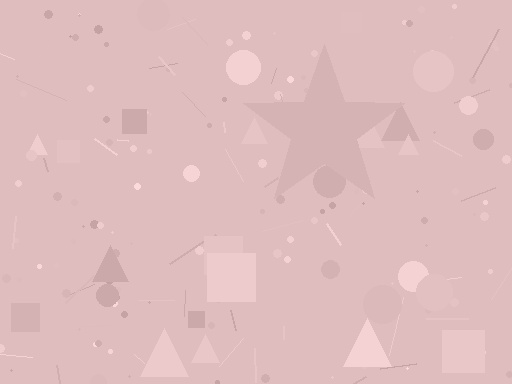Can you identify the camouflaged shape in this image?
The camouflaged shape is a star.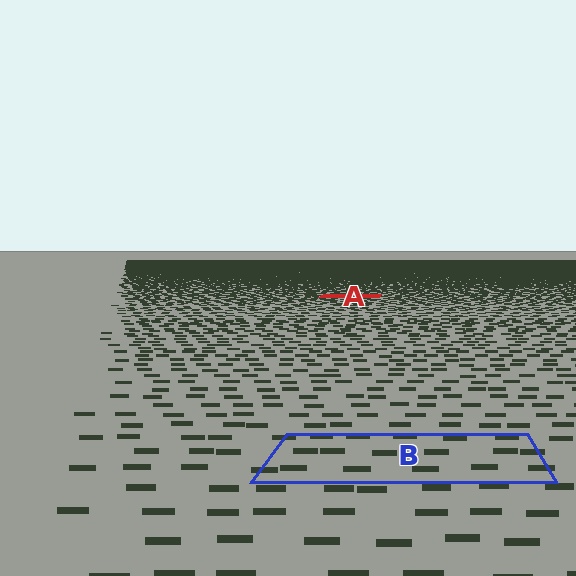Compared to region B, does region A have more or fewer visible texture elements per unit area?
Region A has more texture elements per unit area — they are packed more densely because it is farther away.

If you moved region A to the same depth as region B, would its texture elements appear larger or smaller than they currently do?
They would appear larger. At a closer depth, the same texture elements are projected at a bigger on-screen size.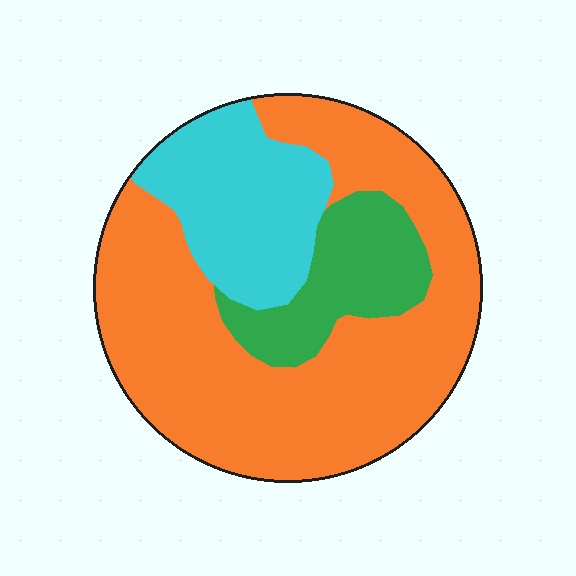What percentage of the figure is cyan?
Cyan takes up between a sixth and a third of the figure.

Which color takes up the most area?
Orange, at roughly 65%.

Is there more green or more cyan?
Cyan.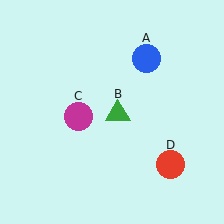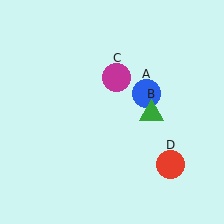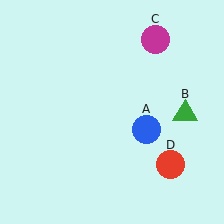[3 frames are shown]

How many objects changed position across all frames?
3 objects changed position: blue circle (object A), green triangle (object B), magenta circle (object C).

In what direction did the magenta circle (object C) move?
The magenta circle (object C) moved up and to the right.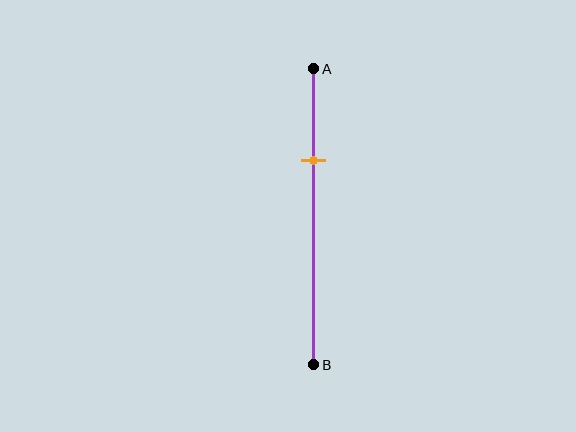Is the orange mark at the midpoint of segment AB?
No, the mark is at about 30% from A, not at the 50% midpoint.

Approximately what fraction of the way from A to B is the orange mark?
The orange mark is approximately 30% of the way from A to B.